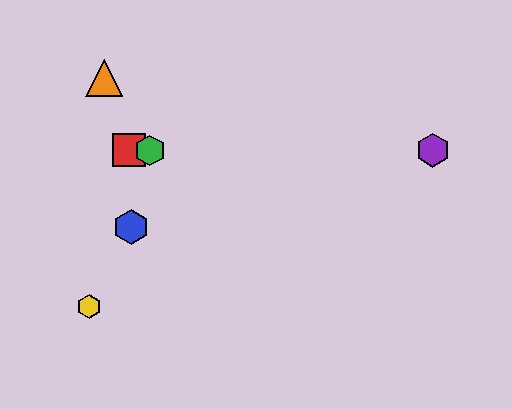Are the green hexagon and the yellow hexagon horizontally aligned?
No, the green hexagon is at y≈150 and the yellow hexagon is at y≈307.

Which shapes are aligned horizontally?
The red square, the green hexagon, the purple hexagon are aligned horizontally.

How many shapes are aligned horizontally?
3 shapes (the red square, the green hexagon, the purple hexagon) are aligned horizontally.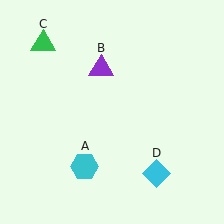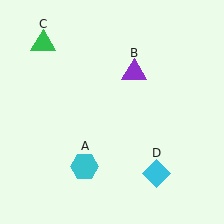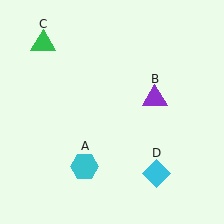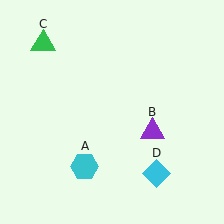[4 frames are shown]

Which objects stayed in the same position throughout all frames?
Cyan hexagon (object A) and green triangle (object C) and cyan diamond (object D) remained stationary.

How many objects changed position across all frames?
1 object changed position: purple triangle (object B).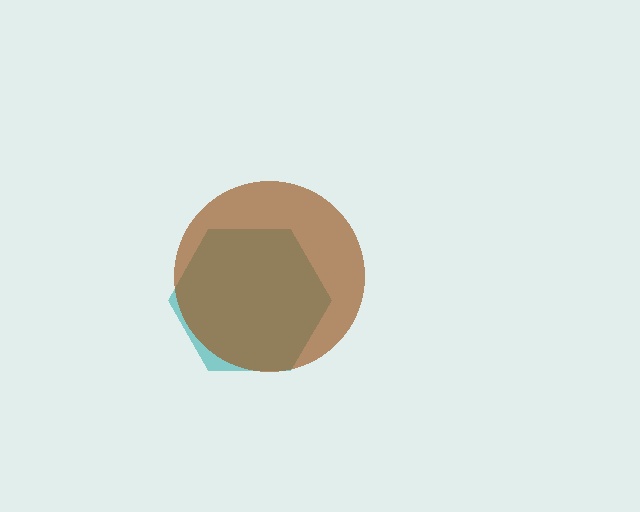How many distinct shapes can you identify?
There are 2 distinct shapes: a teal hexagon, a brown circle.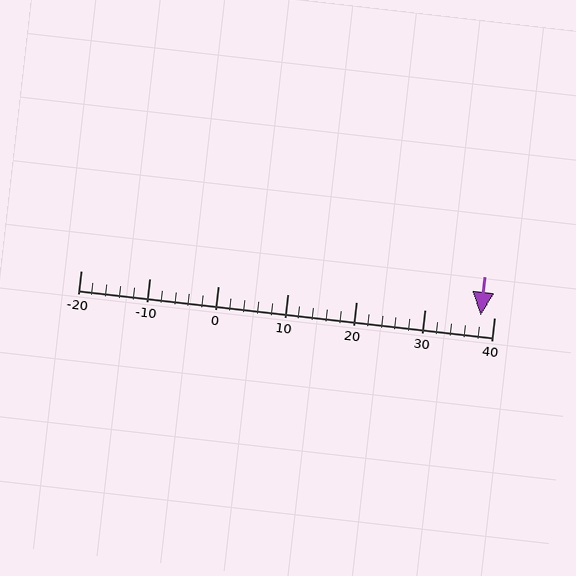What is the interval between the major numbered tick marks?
The major tick marks are spaced 10 units apart.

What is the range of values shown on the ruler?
The ruler shows values from -20 to 40.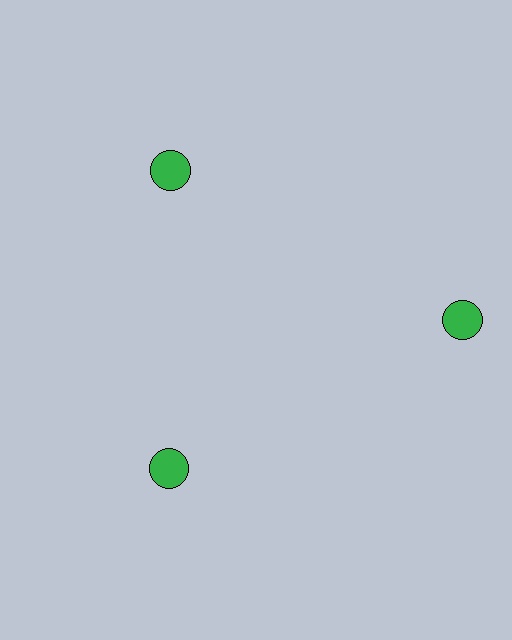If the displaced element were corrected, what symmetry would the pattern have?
It would have 3-fold rotational symmetry — the pattern would map onto itself every 120 degrees.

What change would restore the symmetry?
The symmetry would be restored by moving it inward, back onto the ring so that all 3 circles sit at equal angles and equal distance from the center.